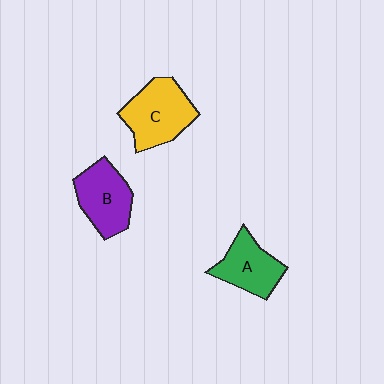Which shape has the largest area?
Shape C (yellow).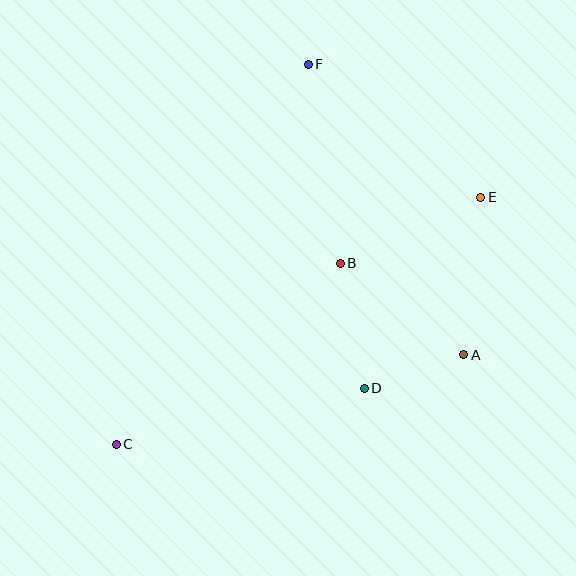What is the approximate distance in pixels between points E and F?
The distance between E and F is approximately 218 pixels.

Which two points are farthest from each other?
Points C and E are farthest from each other.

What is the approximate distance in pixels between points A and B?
The distance between A and B is approximately 153 pixels.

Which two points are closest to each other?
Points A and D are closest to each other.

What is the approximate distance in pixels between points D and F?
The distance between D and F is approximately 329 pixels.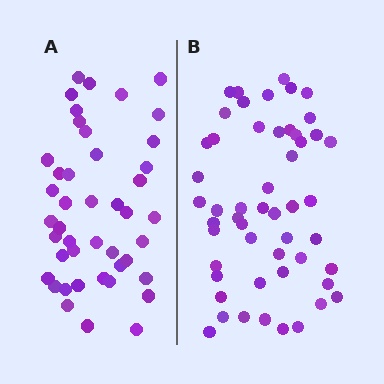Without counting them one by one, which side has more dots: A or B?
Region B (the right region) has more dots.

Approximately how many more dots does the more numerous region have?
Region B has roughly 8 or so more dots than region A.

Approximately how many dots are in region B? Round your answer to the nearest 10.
About 50 dots. (The exact count is 52, which rounds to 50.)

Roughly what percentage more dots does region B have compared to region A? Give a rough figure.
About 20% more.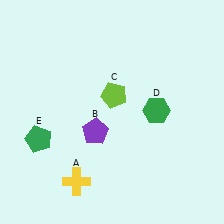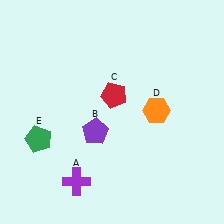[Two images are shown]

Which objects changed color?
A changed from yellow to purple. C changed from lime to red. D changed from green to orange.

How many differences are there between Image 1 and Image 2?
There are 3 differences between the two images.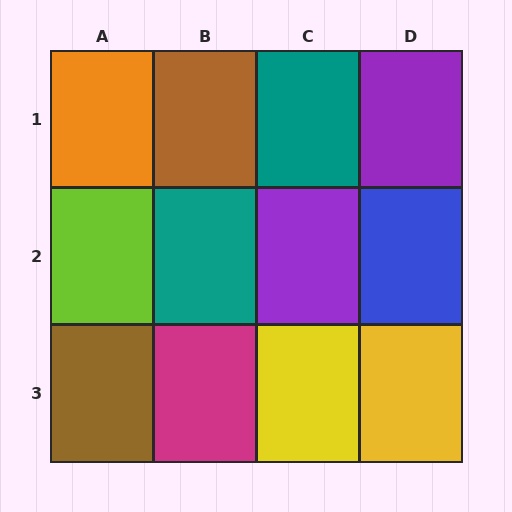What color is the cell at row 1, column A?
Orange.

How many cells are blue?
1 cell is blue.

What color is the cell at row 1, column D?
Purple.